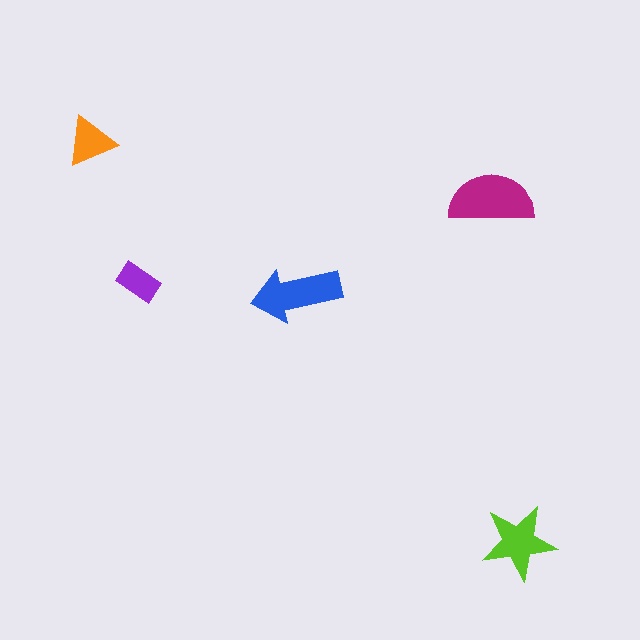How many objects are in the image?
There are 5 objects in the image.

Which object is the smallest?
The purple rectangle.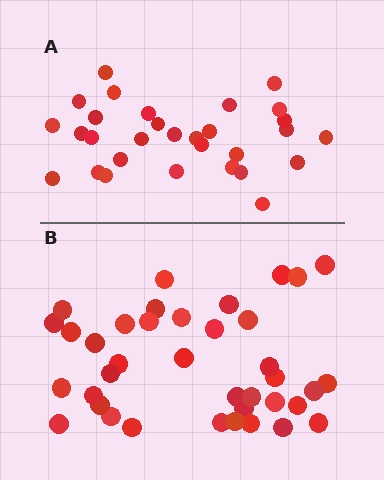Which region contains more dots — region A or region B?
Region B (the bottom region) has more dots.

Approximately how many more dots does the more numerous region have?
Region B has roughly 8 or so more dots than region A.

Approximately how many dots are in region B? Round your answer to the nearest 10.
About 40 dots. (The exact count is 38, which rounds to 40.)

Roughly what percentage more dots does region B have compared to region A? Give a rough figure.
About 25% more.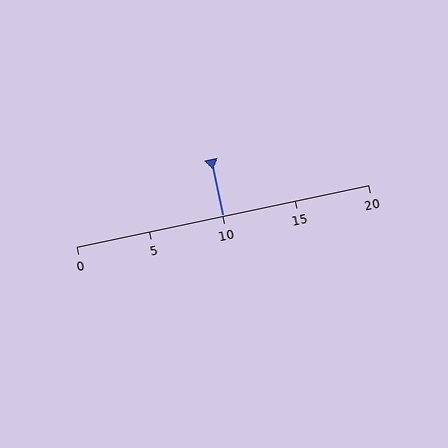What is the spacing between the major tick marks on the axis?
The major ticks are spaced 5 apart.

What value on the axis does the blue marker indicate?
The marker indicates approximately 10.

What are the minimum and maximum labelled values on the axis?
The axis runs from 0 to 20.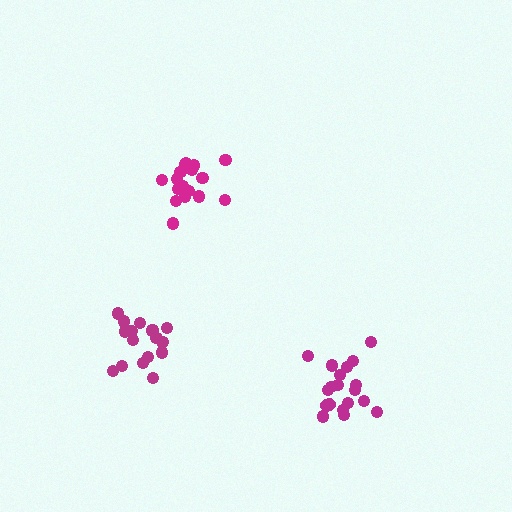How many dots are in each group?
Group 1: 20 dots, Group 2: 17 dots, Group 3: 18 dots (55 total).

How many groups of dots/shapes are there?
There are 3 groups.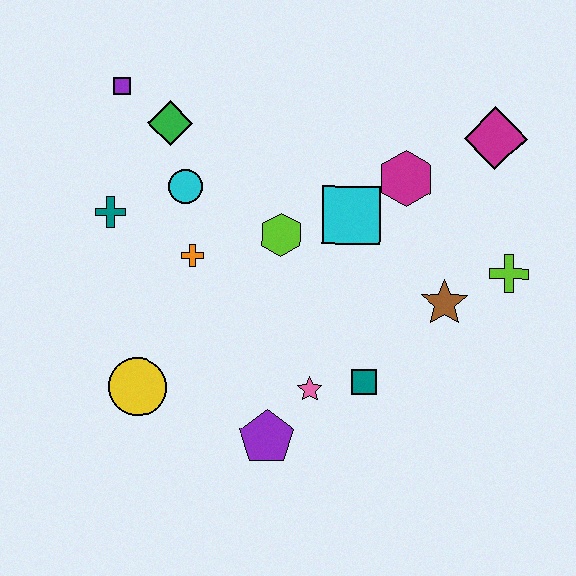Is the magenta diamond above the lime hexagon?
Yes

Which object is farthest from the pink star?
The purple square is farthest from the pink star.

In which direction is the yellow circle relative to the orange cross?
The yellow circle is below the orange cross.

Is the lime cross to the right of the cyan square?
Yes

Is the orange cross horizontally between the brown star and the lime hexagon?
No